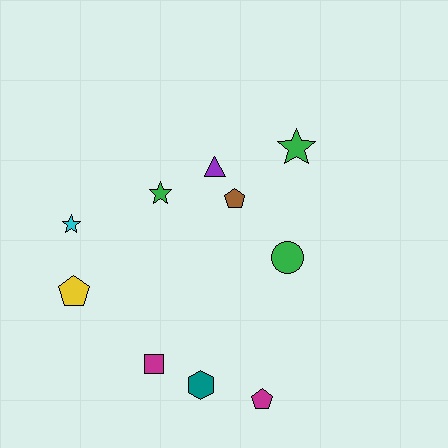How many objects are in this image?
There are 10 objects.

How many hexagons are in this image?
There is 1 hexagon.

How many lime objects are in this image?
There are no lime objects.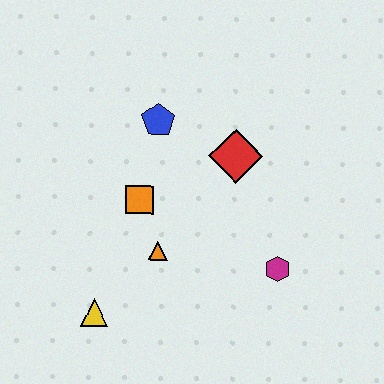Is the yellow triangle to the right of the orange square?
No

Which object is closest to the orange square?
The orange triangle is closest to the orange square.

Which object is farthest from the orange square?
The magenta hexagon is farthest from the orange square.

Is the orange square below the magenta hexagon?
No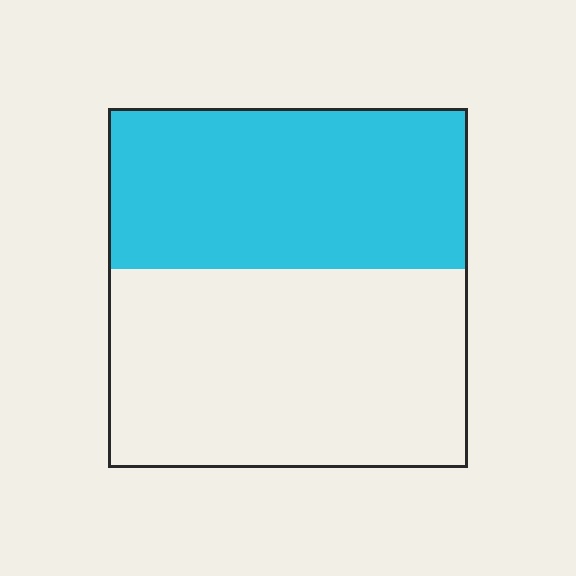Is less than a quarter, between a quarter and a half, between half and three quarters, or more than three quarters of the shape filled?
Between a quarter and a half.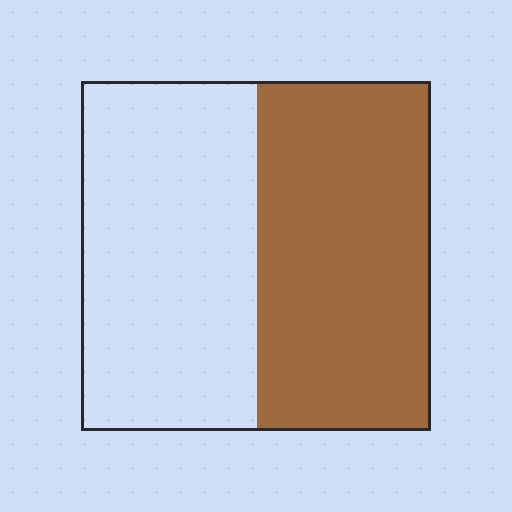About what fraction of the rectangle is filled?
About one half (1/2).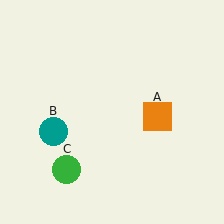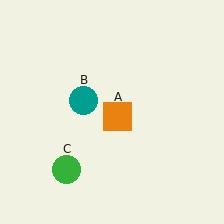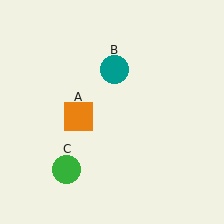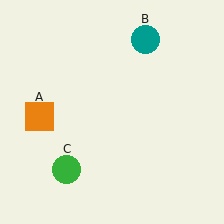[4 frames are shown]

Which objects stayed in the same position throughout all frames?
Green circle (object C) remained stationary.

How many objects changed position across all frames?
2 objects changed position: orange square (object A), teal circle (object B).